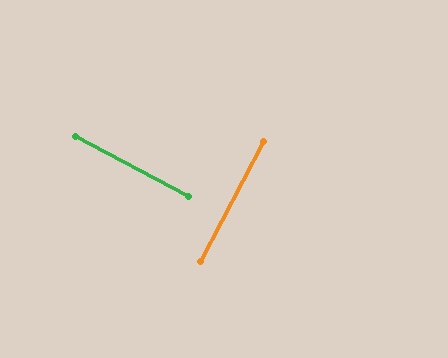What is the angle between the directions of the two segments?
Approximately 90 degrees.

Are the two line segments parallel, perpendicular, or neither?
Perpendicular — they meet at approximately 90°.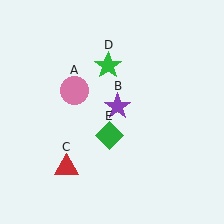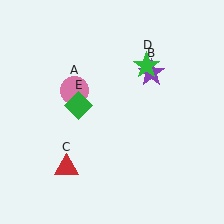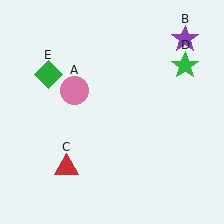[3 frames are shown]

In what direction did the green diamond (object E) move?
The green diamond (object E) moved up and to the left.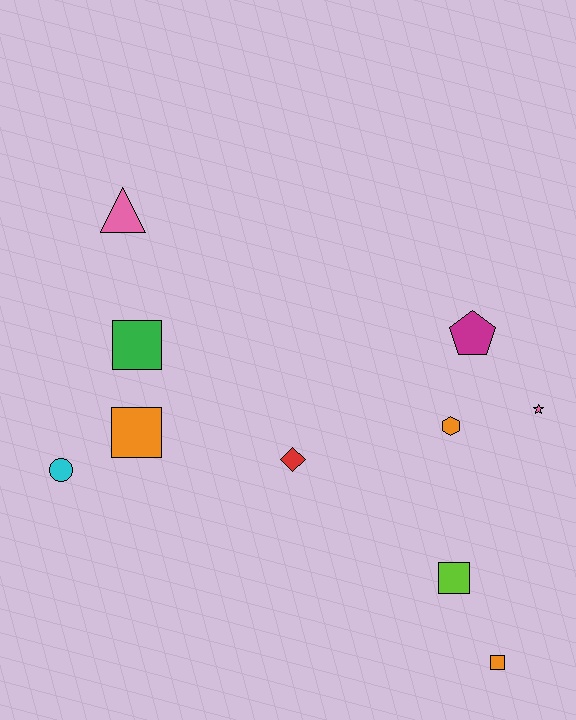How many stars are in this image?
There is 1 star.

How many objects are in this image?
There are 10 objects.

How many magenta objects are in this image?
There is 1 magenta object.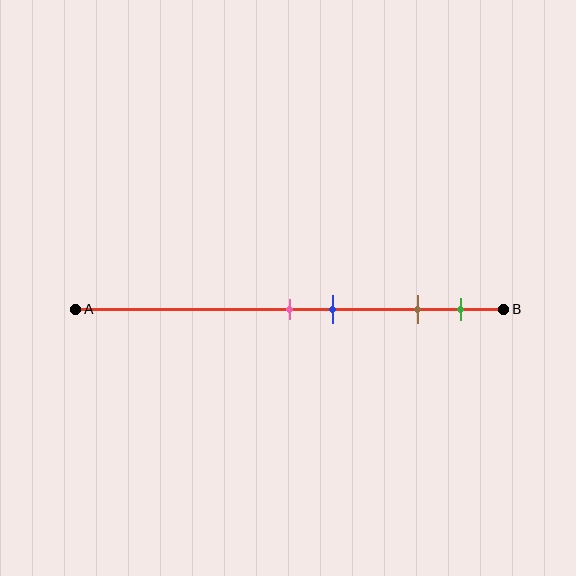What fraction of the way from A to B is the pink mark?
The pink mark is approximately 50% (0.5) of the way from A to B.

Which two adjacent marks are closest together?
The pink and blue marks are the closest adjacent pair.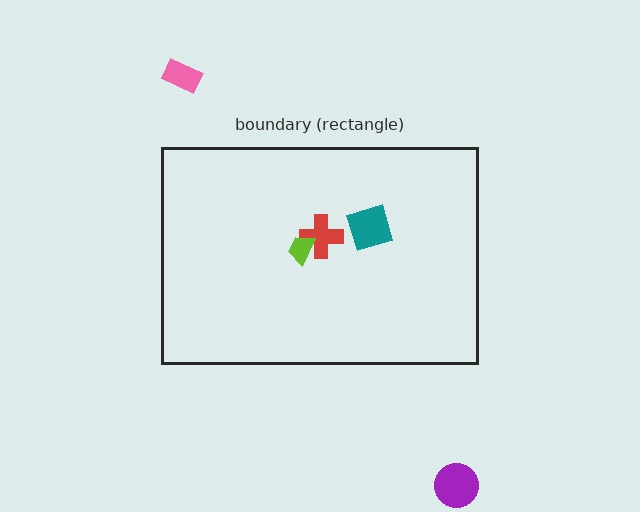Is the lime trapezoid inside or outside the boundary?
Inside.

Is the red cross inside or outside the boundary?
Inside.